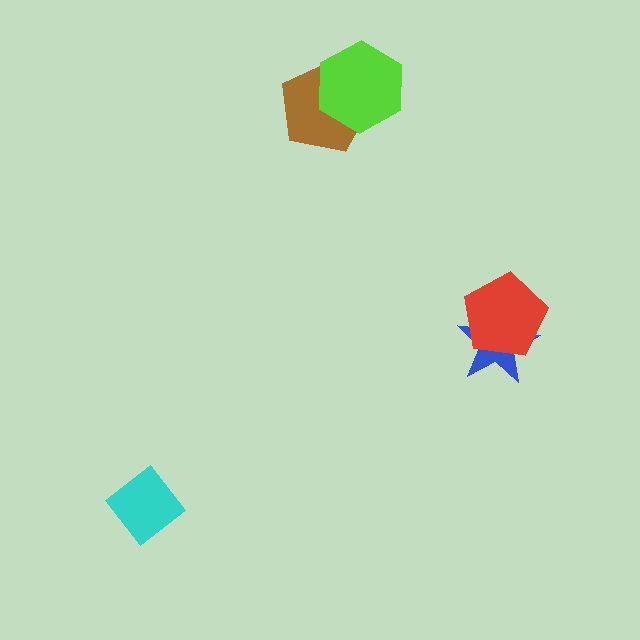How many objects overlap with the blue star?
1 object overlaps with the blue star.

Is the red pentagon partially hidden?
No, no other shape covers it.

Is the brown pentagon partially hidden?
Yes, it is partially covered by another shape.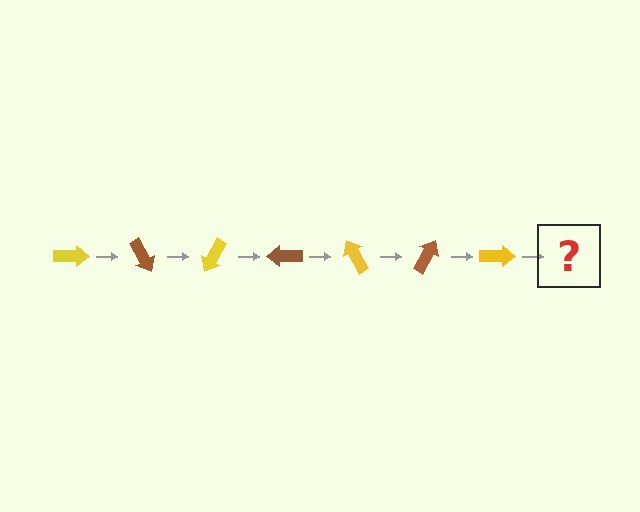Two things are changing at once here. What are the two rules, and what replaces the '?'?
The two rules are that it rotates 60 degrees each step and the color cycles through yellow and brown. The '?' should be a brown arrow, rotated 420 degrees from the start.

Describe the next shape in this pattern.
It should be a brown arrow, rotated 420 degrees from the start.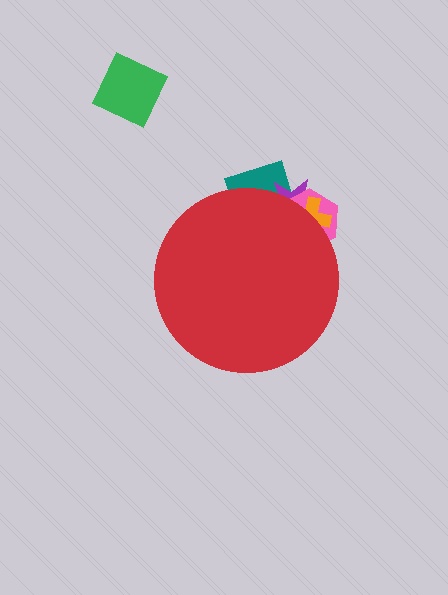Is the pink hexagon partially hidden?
Yes, the pink hexagon is partially hidden behind the red circle.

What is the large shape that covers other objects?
A red circle.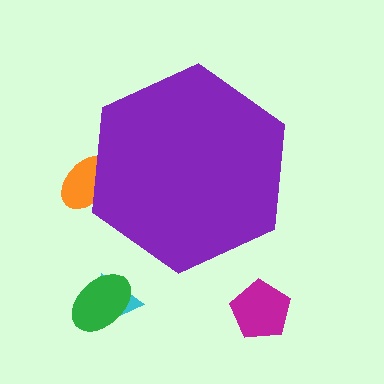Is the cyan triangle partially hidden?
No, the cyan triangle is fully visible.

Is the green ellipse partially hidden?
No, the green ellipse is fully visible.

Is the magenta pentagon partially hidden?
No, the magenta pentagon is fully visible.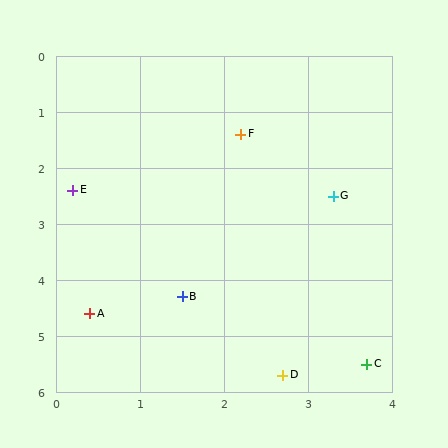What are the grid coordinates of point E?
Point E is at approximately (0.2, 2.4).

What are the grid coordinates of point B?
Point B is at approximately (1.5, 4.3).